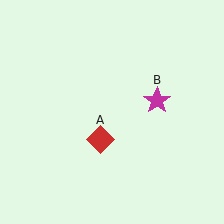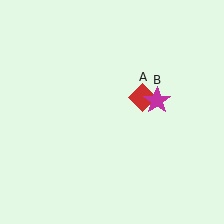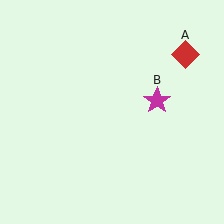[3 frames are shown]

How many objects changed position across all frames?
1 object changed position: red diamond (object A).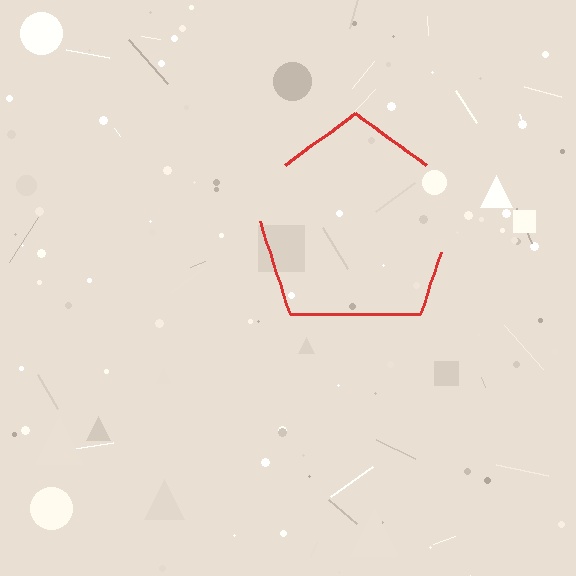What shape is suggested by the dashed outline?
The dashed outline suggests a pentagon.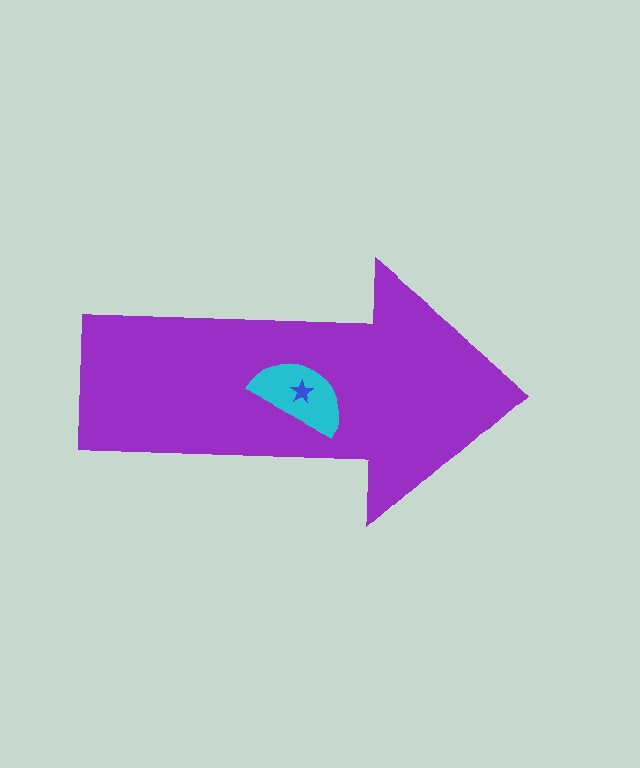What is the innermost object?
The blue star.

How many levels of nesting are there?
3.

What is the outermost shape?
The purple arrow.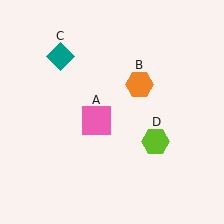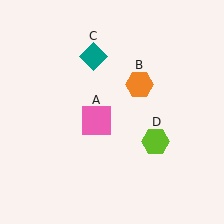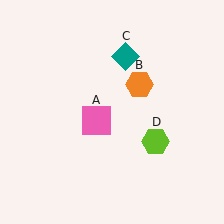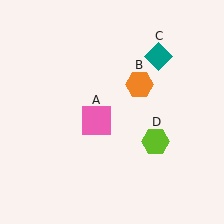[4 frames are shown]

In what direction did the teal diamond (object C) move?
The teal diamond (object C) moved right.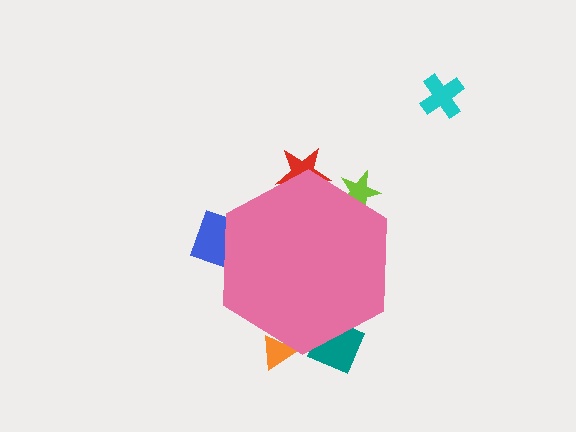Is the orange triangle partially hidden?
Yes, the orange triangle is partially hidden behind the pink hexagon.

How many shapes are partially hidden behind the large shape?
5 shapes are partially hidden.